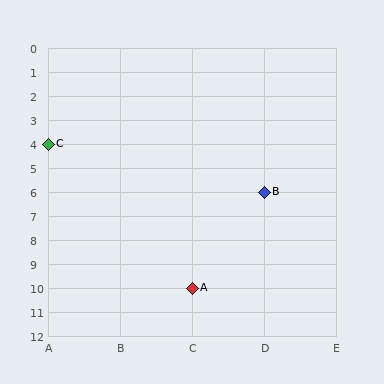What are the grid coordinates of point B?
Point B is at grid coordinates (D, 6).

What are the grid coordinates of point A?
Point A is at grid coordinates (C, 10).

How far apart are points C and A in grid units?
Points C and A are 2 columns and 6 rows apart (about 6.3 grid units diagonally).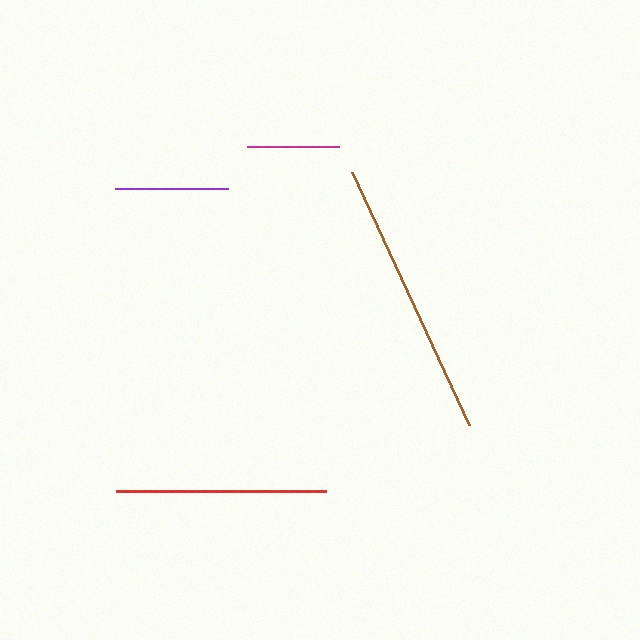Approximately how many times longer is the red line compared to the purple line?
The red line is approximately 1.9 times the length of the purple line.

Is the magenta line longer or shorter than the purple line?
The purple line is longer than the magenta line.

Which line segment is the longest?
The brown line is the longest at approximately 279 pixels.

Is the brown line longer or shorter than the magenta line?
The brown line is longer than the magenta line.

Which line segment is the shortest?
The magenta line is the shortest at approximately 92 pixels.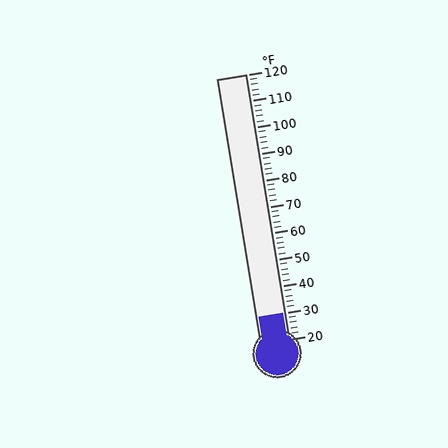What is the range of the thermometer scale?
The thermometer scale ranges from 20°F to 120°F.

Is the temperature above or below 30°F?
The temperature is at 30°F.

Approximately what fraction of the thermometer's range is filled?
The thermometer is filled to approximately 10% of its range.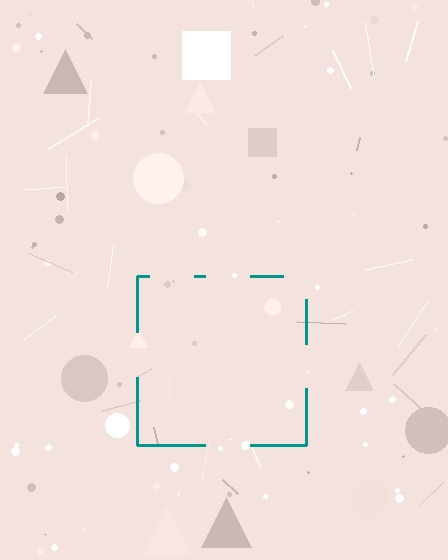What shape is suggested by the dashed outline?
The dashed outline suggests a square.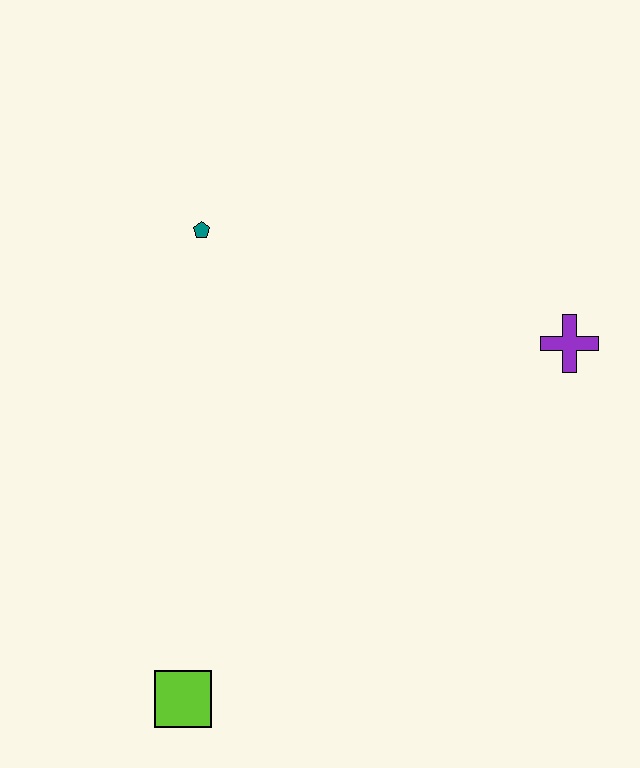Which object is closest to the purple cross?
The teal pentagon is closest to the purple cross.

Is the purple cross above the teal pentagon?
No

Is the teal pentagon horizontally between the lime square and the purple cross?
Yes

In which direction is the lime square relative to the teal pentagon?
The lime square is below the teal pentagon.